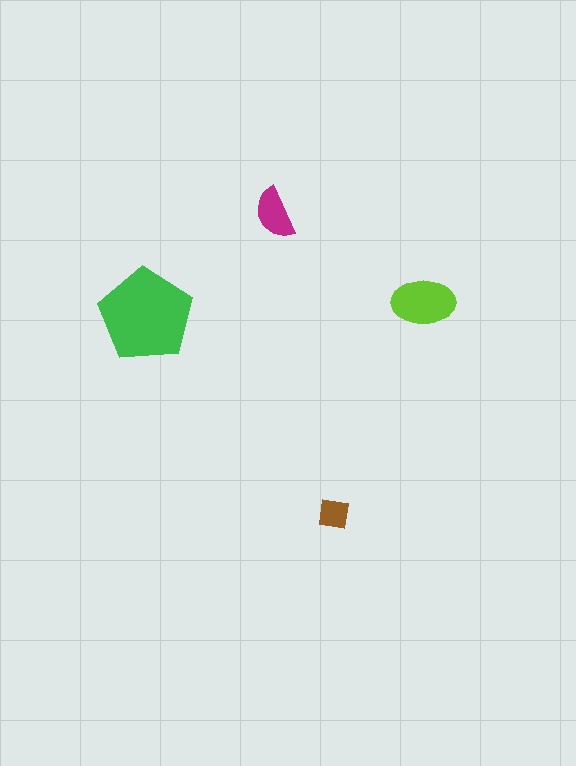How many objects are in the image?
There are 4 objects in the image.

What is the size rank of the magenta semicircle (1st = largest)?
3rd.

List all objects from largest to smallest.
The green pentagon, the lime ellipse, the magenta semicircle, the brown square.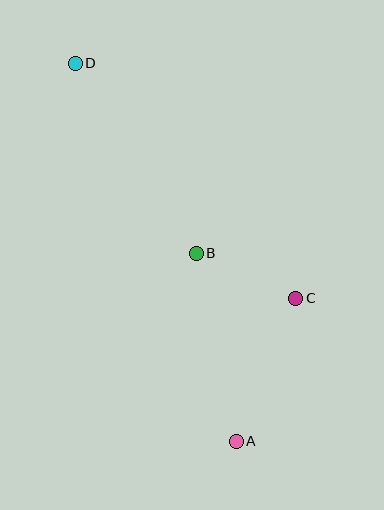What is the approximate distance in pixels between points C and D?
The distance between C and D is approximately 322 pixels.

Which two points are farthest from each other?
Points A and D are farthest from each other.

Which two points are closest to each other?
Points B and C are closest to each other.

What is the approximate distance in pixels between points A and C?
The distance between A and C is approximately 155 pixels.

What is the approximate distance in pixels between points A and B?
The distance between A and B is approximately 192 pixels.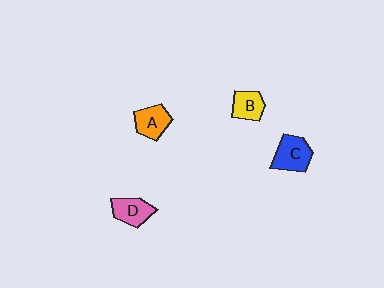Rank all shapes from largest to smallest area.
From largest to smallest: C (blue), D (pink), A (orange), B (yellow).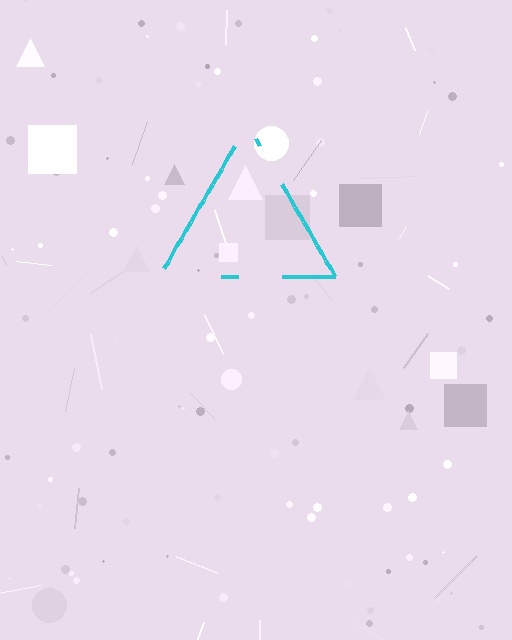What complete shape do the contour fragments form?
The contour fragments form a triangle.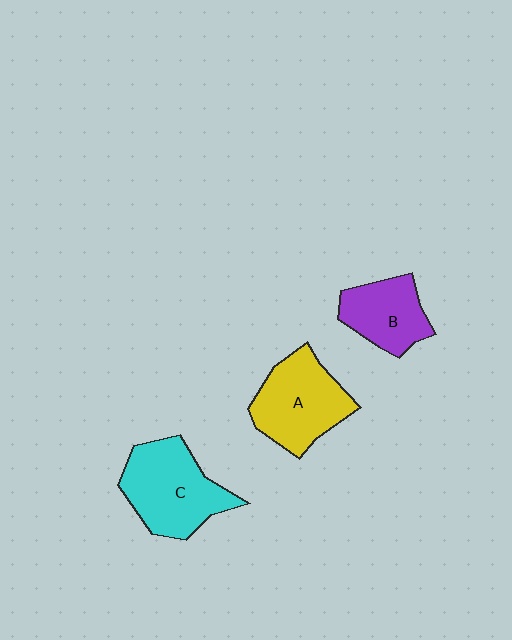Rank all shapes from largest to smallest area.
From largest to smallest: C (cyan), A (yellow), B (purple).